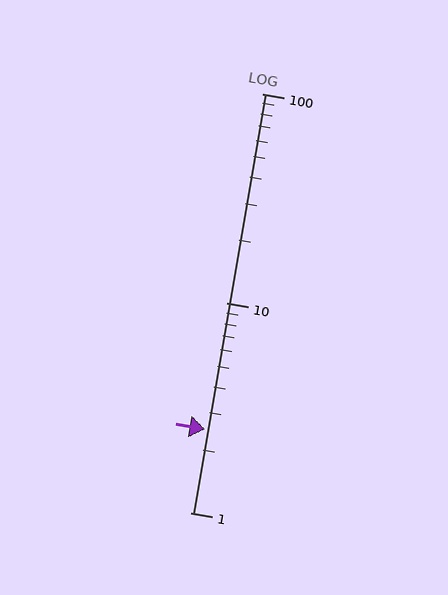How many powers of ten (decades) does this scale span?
The scale spans 2 decades, from 1 to 100.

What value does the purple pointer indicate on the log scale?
The pointer indicates approximately 2.5.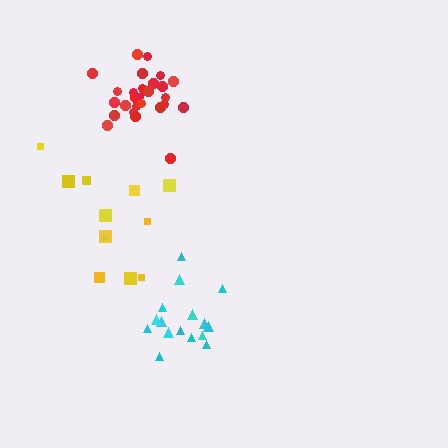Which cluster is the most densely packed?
Red.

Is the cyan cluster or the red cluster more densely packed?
Red.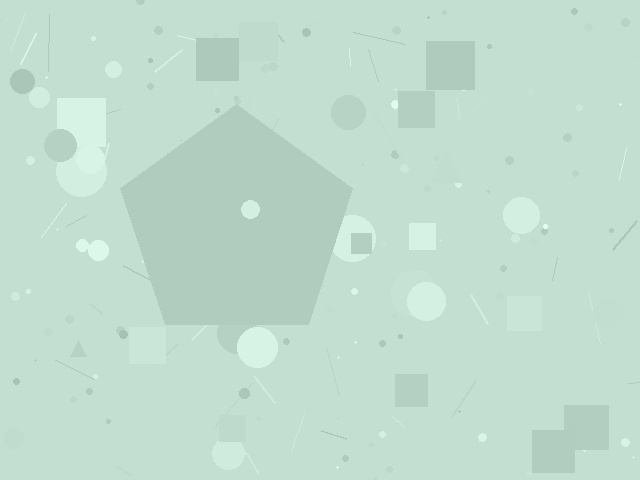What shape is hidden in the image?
A pentagon is hidden in the image.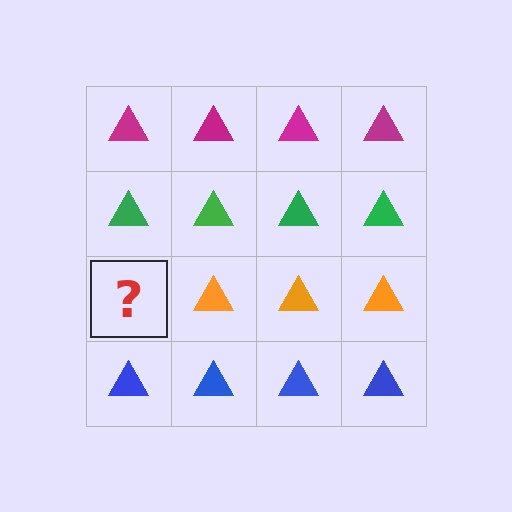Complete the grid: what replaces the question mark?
The question mark should be replaced with an orange triangle.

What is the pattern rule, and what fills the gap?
The rule is that each row has a consistent color. The gap should be filled with an orange triangle.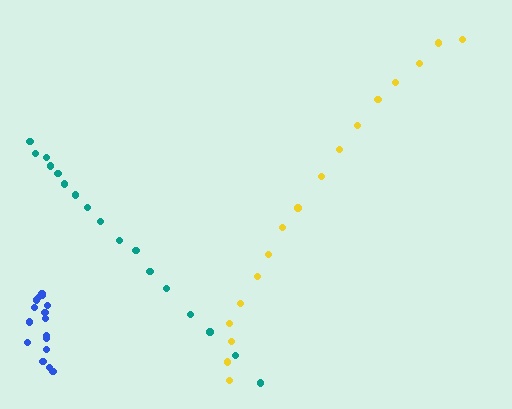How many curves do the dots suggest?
There are 3 distinct paths.